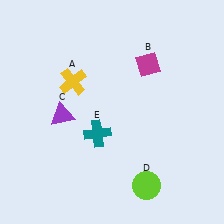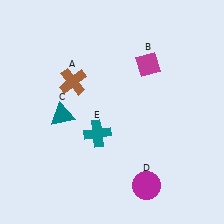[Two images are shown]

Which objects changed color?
A changed from yellow to brown. C changed from purple to teal. D changed from lime to magenta.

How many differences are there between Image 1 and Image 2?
There are 3 differences between the two images.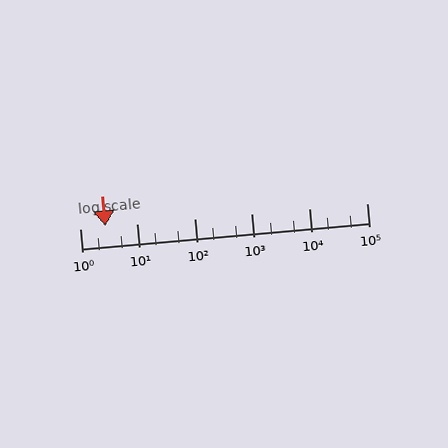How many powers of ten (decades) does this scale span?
The scale spans 5 decades, from 1 to 100000.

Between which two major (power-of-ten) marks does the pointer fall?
The pointer is between 1 and 10.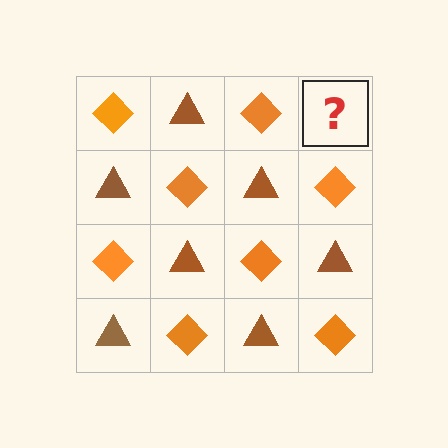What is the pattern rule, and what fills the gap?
The rule is that it alternates orange diamond and brown triangle in a checkerboard pattern. The gap should be filled with a brown triangle.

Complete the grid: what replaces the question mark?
The question mark should be replaced with a brown triangle.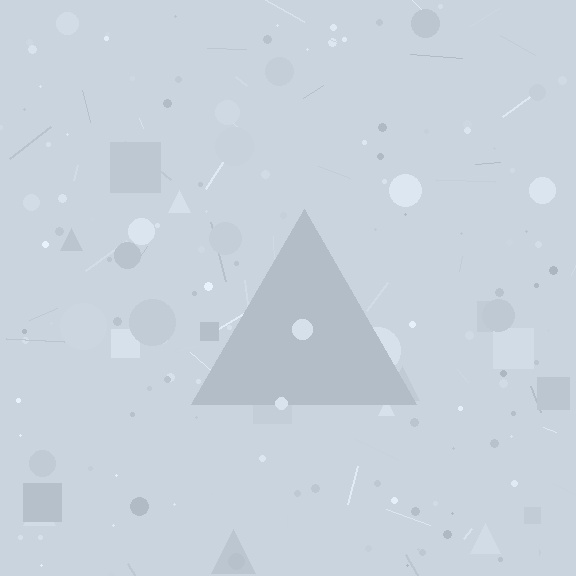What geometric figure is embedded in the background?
A triangle is embedded in the background.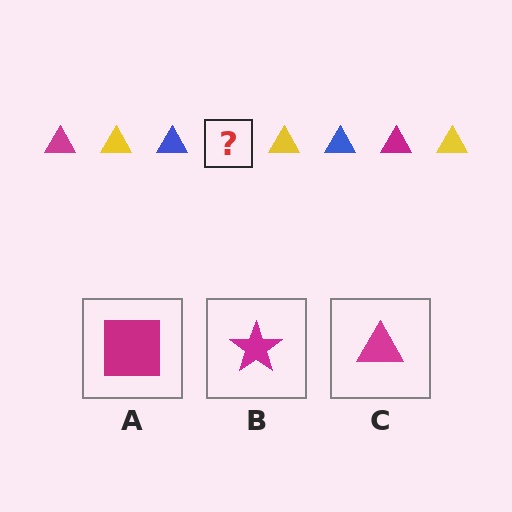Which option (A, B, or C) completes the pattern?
C.